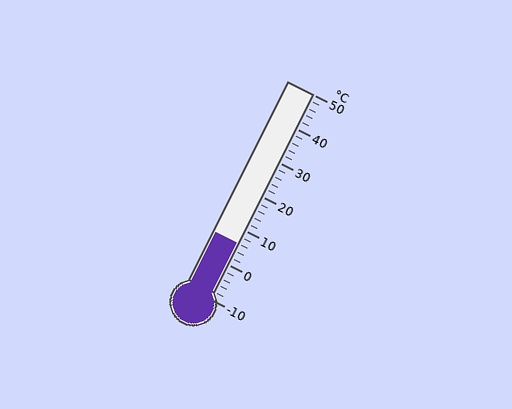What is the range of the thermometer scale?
The thermometer scale ranges from -10°C to 50°C.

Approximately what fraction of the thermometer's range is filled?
The thermometer is filled to approximately 25% of its range.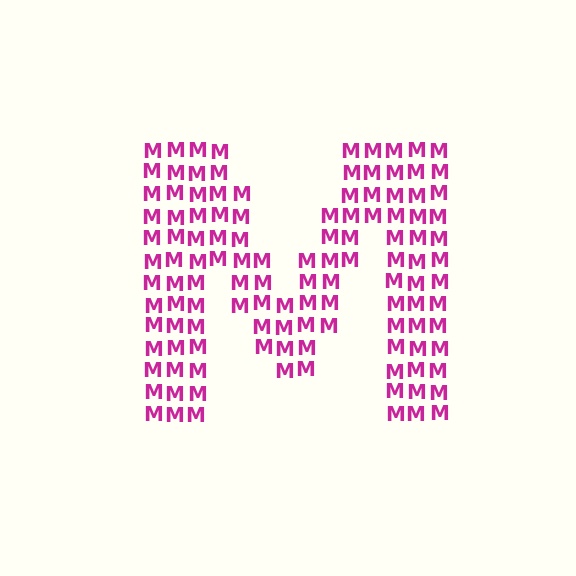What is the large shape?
The large shape is the letter M.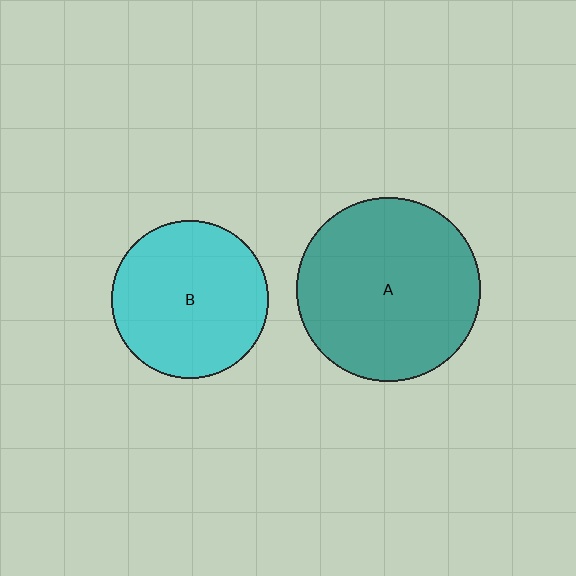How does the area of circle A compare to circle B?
Approximately 1.4 times.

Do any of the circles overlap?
No, none of the circles overlap.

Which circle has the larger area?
Circle A (teal).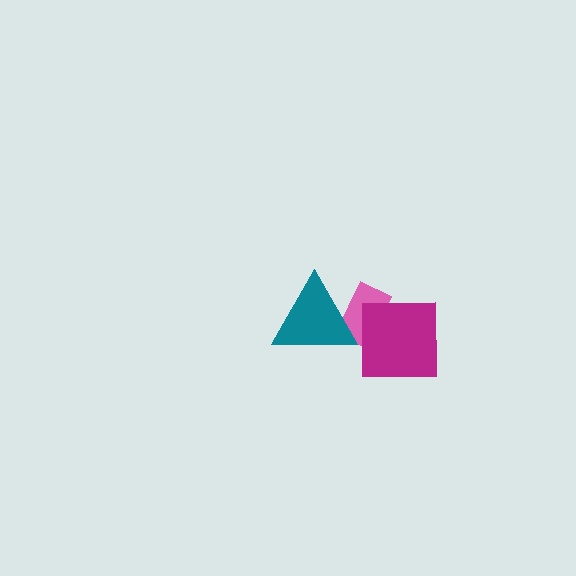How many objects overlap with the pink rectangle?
2 objects overlap with the pink rectangle.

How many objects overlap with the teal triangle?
1 object overlaps with the teal triangle.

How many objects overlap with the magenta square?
1 object overlaps with the magenta square.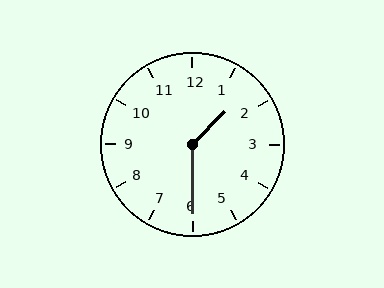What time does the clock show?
1:30.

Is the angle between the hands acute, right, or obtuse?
It is obtuse.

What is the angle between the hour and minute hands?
Approximately 135 degrees.